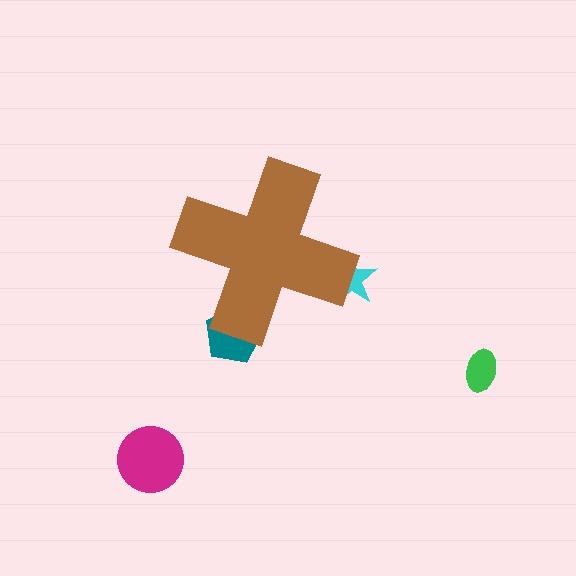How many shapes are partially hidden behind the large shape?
2 shapes are partially hidden.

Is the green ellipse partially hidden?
No, the green ellipse is fully visible.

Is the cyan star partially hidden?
Yes, the cyan star is partially hidden behind the brown cross.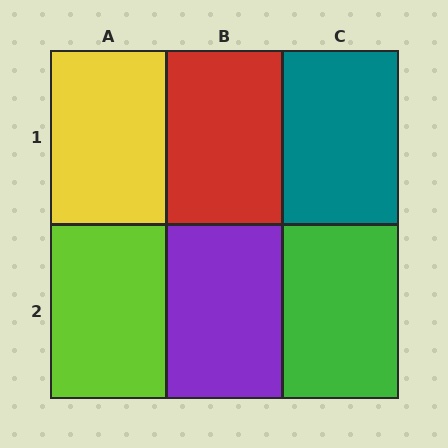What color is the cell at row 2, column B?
Purple.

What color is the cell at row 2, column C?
Green.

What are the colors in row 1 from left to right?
Yellow, red, teal.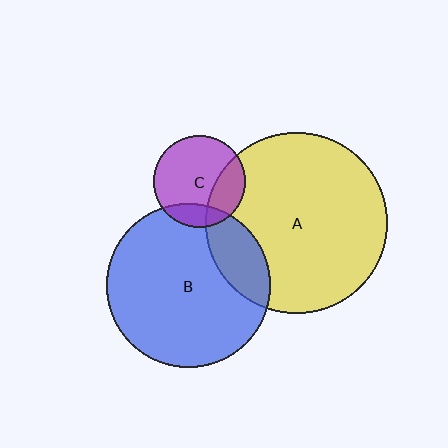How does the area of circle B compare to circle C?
Approximately 3.2 times.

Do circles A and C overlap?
Yes.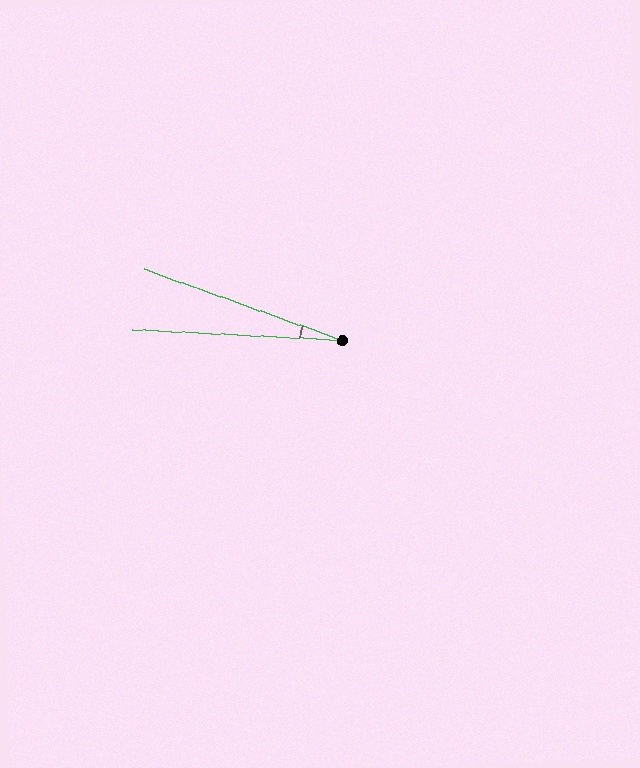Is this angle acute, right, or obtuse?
It is acute.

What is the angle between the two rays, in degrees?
Approximately 17 degrees.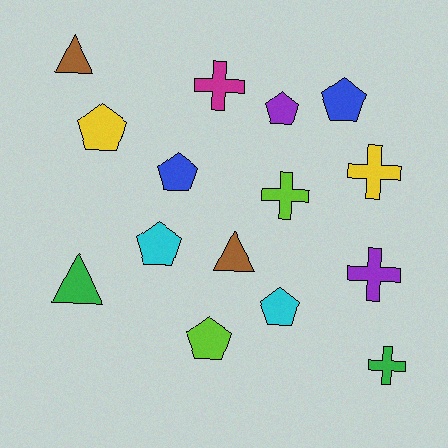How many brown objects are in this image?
There are 2 brown objects.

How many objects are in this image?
There are 15 objects.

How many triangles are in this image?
There are 3 triangles.